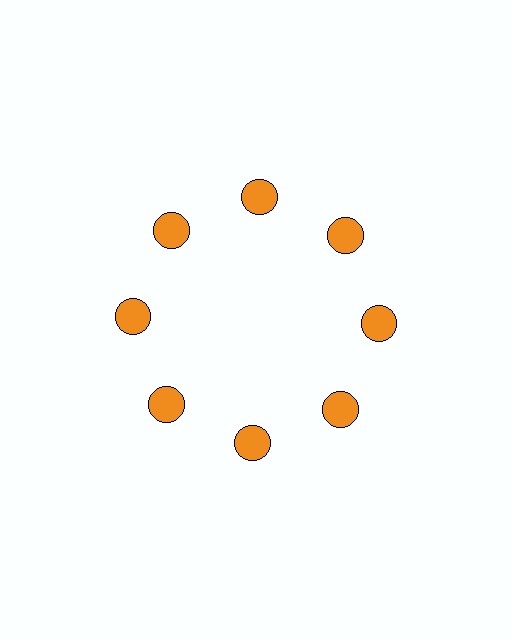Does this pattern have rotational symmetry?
Yes, this pattern has 8-fold rotational symmetry. It looks the same after rotating 45 degrees around the center.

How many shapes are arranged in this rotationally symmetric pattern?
There are 8 shapes, arranged in 8 groups of 1.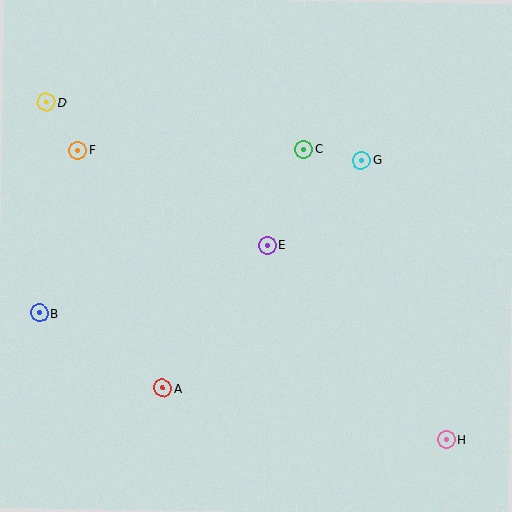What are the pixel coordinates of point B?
Point B is at (39, 313).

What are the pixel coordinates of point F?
Point F is at (78, 150).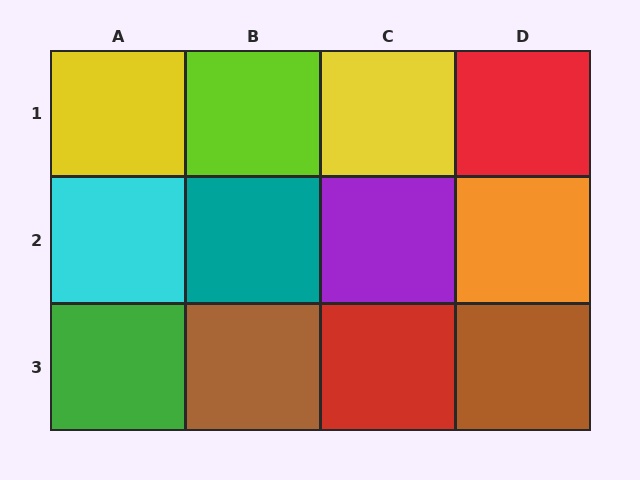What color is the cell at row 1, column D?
Red.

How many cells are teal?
1 cell is teal.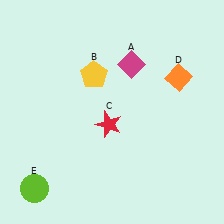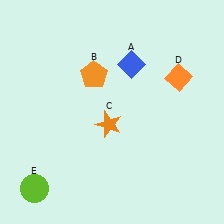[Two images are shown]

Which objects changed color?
A changed from magenta to blue. B changed from yellow to orange. C changed from red to orange.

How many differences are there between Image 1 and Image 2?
There are 3 differences between the two images.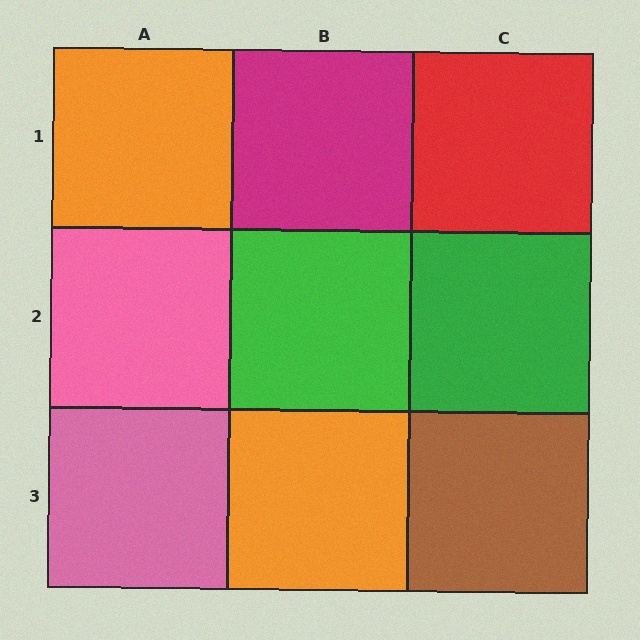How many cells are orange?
2 cells are orange.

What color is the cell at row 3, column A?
Pink.